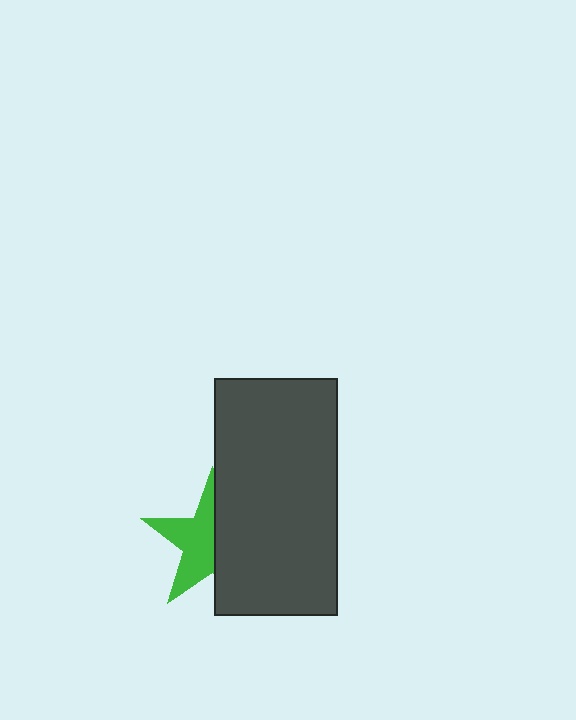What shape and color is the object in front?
The object in front is a dark gray rectangle.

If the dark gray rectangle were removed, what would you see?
You would see the complete green star.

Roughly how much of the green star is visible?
About half of it is visible (roughly 52%).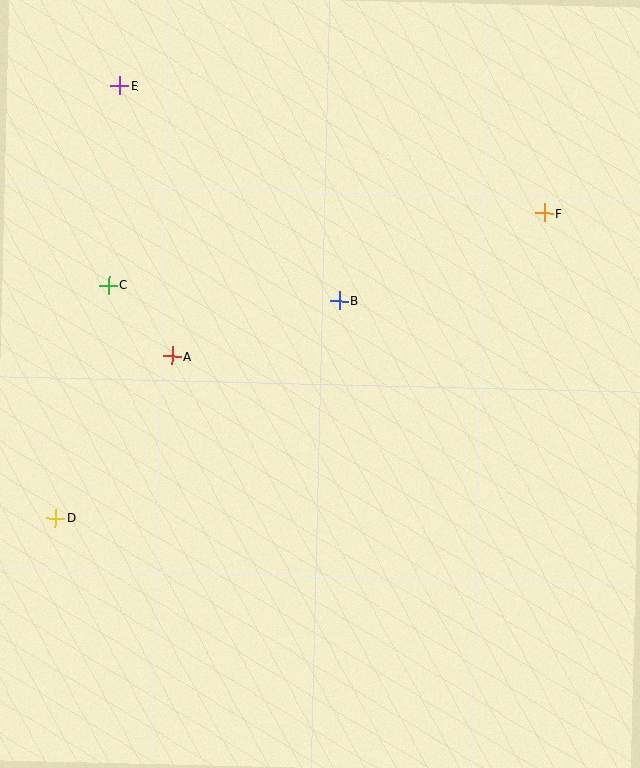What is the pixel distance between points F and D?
The distance between F and D is 576 pixels.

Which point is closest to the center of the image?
Point B at (339, 301) is closest to the center.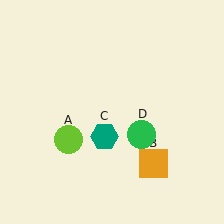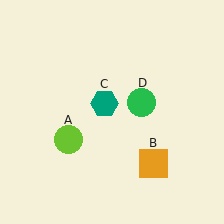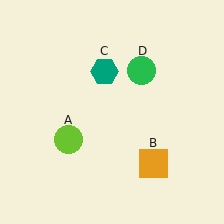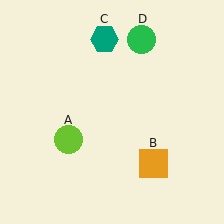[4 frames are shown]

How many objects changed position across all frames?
2 objects changed position: teal hexagon (object C), green circle (object D).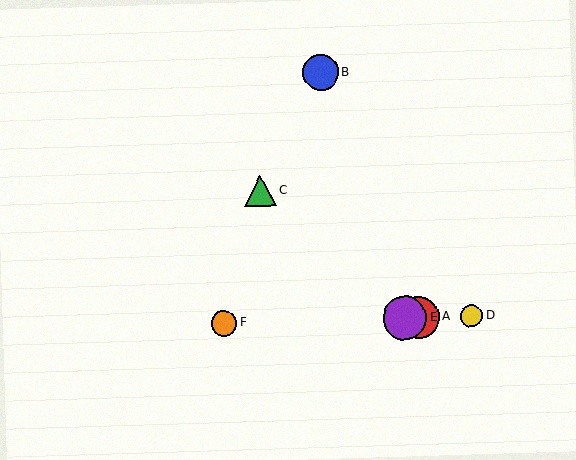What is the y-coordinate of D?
Object D is at y≈316.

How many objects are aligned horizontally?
4 objects (A, D, E, F) are aligned horizontally.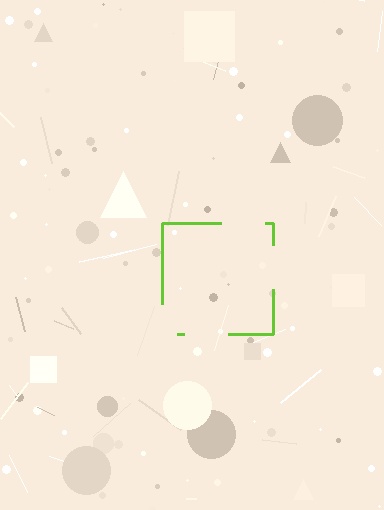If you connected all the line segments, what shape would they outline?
They would outline a square.